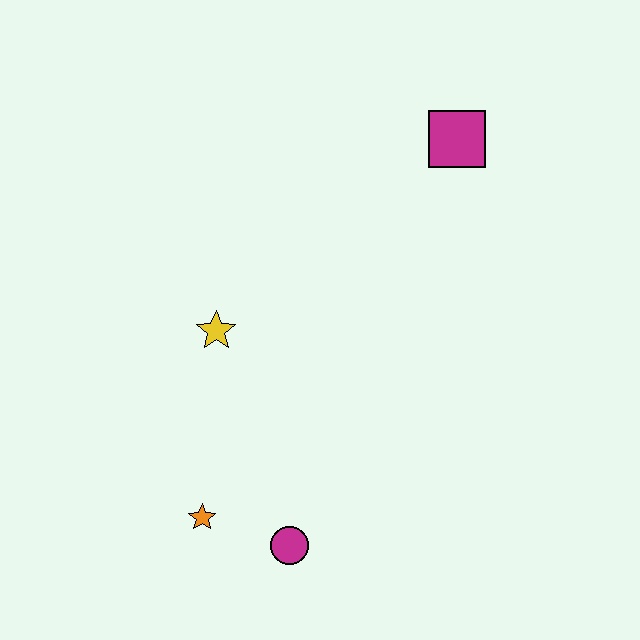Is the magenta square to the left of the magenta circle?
No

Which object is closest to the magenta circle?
The orange star is closest to the magenta circle.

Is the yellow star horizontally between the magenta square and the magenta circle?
No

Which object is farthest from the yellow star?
The magenta square is farthest from the yellow star.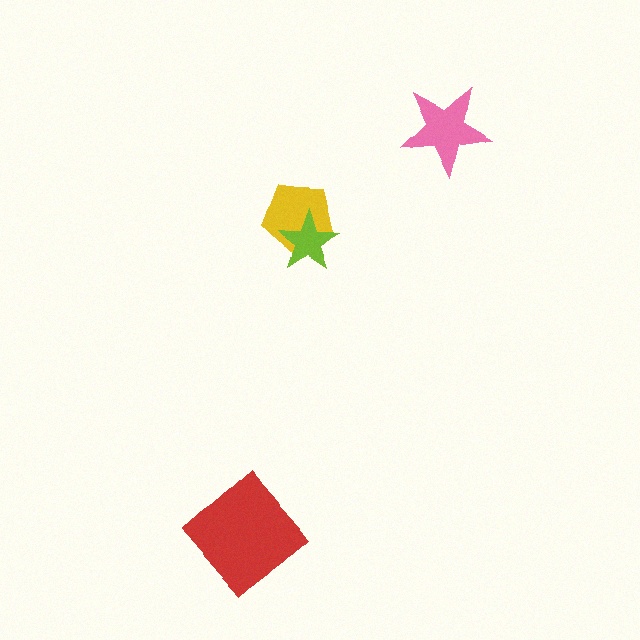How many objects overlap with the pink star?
0 objects overlap with the pink star.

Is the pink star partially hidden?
No, no other shape covers it.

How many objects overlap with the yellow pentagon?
1 object overlaps with the yellow pentagon.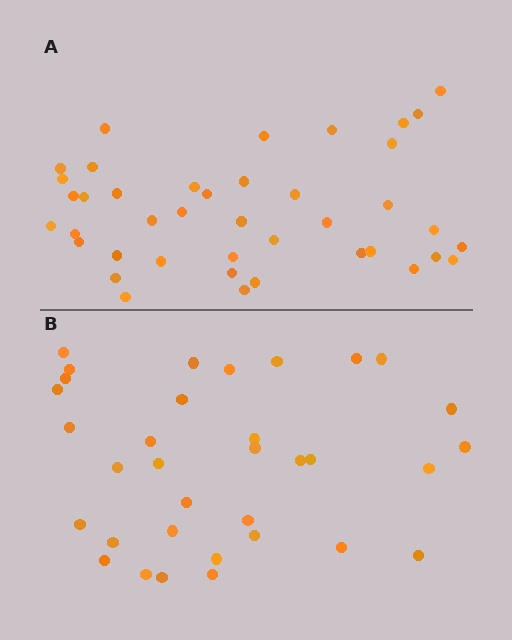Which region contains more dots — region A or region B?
Region A (the top region) has more dots.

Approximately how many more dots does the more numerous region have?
Region A has roughly 8 or so more dots than region B.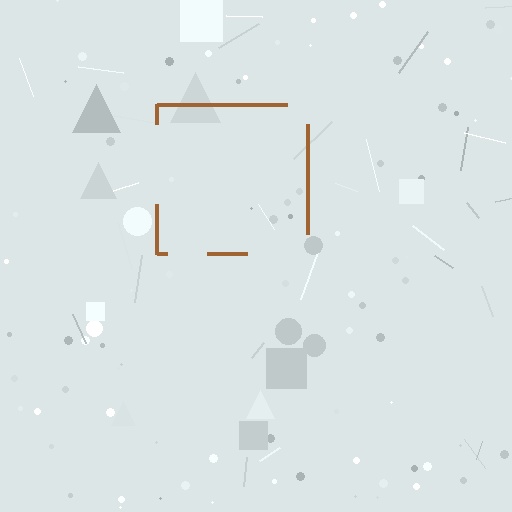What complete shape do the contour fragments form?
The contour fragments form a square.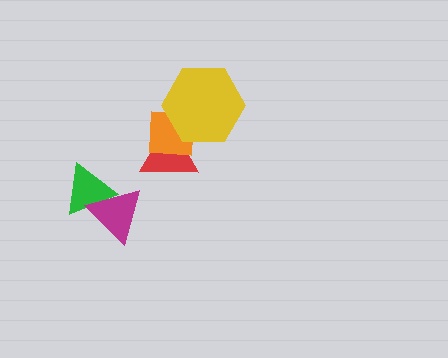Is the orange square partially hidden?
Yes, it is partially covered by another shape.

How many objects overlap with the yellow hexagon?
2 objects overlap with the yellow hexagon.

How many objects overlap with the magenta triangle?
1 object overlaps with the magenta triangle.